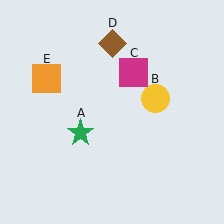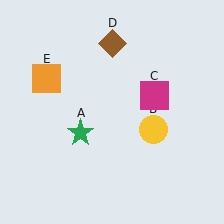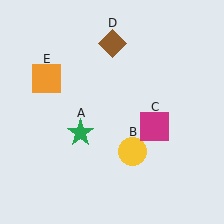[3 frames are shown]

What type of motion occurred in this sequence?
The yellow circle (object B), magenta square (object C) rotated clockwise around the center of the scene.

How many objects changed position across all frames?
2 objects changed position: yellow circle (object B), magenta square (object C).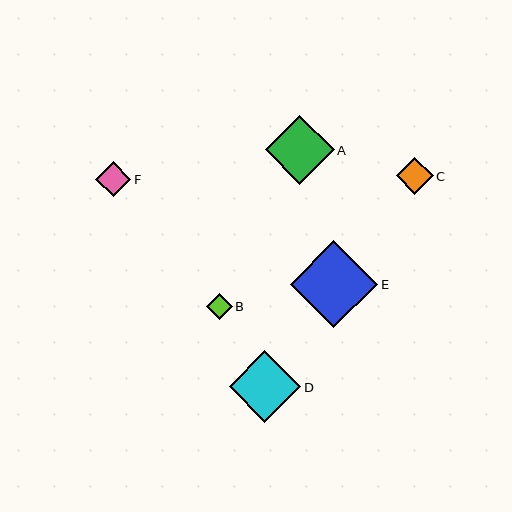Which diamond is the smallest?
Diamond B is the smallest with a size of approximately 26 pixels.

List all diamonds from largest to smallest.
From largest to smallest: E, D, A, C, F, B.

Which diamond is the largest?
Diamond E is the largest with a size of approximately 87 pixels.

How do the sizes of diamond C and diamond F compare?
Diamond C and diamond F are approximately the same size.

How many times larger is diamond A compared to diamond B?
Diamond A is approximately 2.6 times the size of diamond B.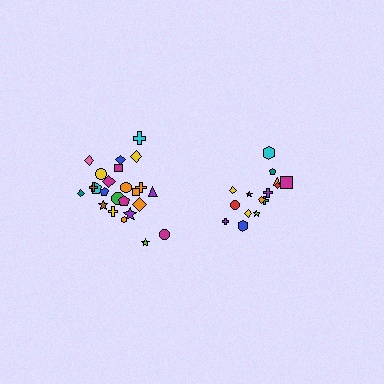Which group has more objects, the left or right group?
The left group.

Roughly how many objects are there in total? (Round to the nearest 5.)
Roughly 40 objects in total.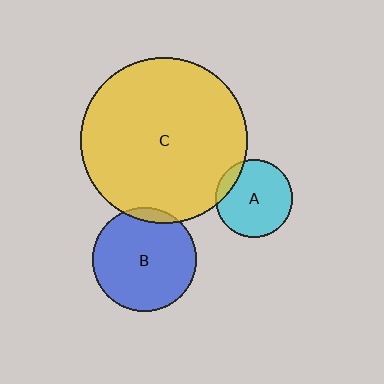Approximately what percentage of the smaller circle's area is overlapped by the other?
Approximately 5%.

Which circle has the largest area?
Circle C (yellow).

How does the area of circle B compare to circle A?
Approximately 1.8 times.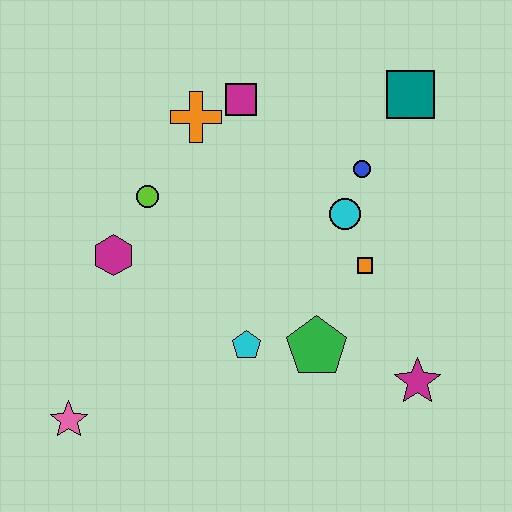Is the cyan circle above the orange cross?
No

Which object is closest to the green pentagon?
The cyan pentagon is closest to the green pentagon.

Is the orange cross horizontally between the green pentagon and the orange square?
No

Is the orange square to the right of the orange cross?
Yes